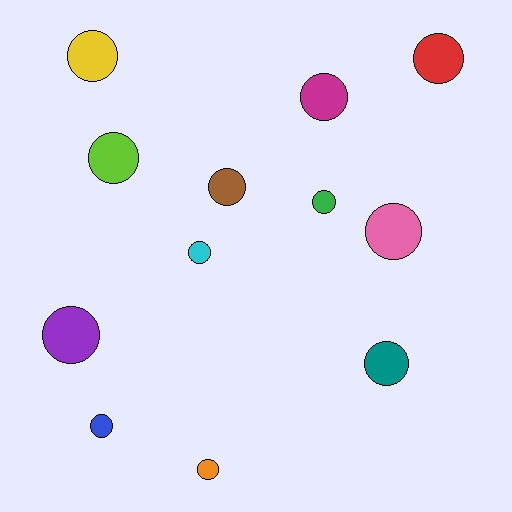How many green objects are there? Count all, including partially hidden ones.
There is 1 green object.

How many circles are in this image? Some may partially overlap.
There are 12 circles.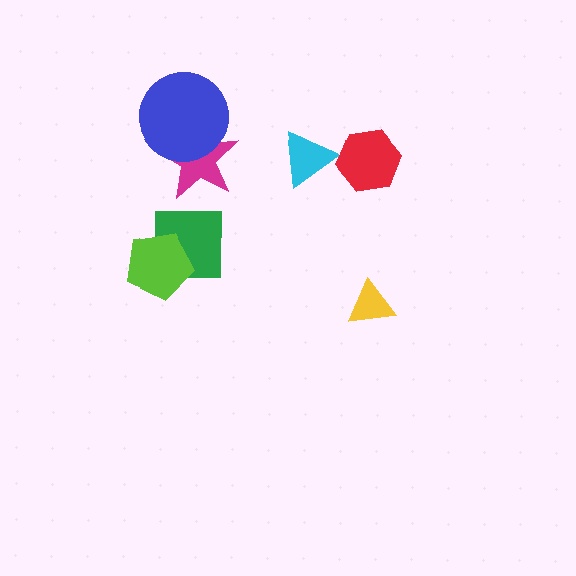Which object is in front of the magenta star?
The blue circle is in front of the magenta star.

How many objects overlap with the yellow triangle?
0 objects overlap with the yellow triangle.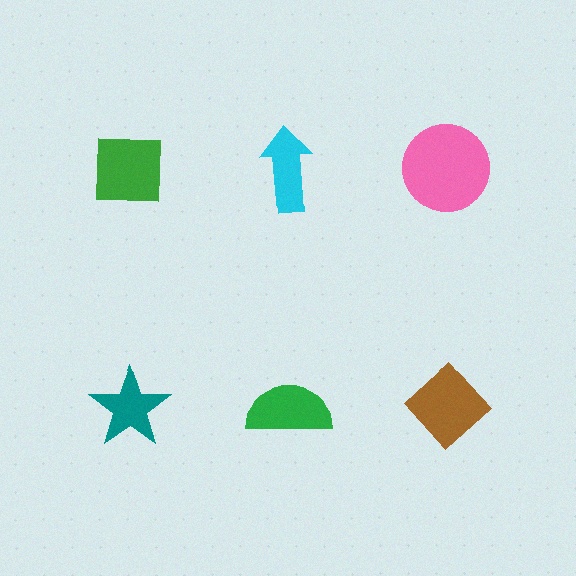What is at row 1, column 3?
A pink circle.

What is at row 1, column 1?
A green square.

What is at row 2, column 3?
A brown diamond.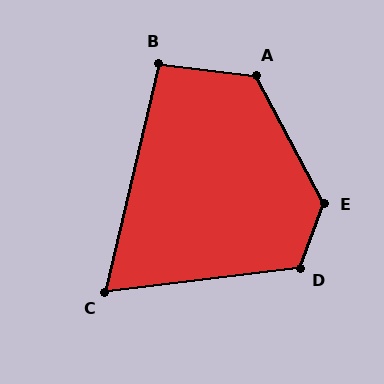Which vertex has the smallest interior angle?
C, at approximately 70 degrees.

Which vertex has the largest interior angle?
E, at approximately 132 degrees.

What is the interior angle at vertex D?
Approximately 117 degrees (obtuse).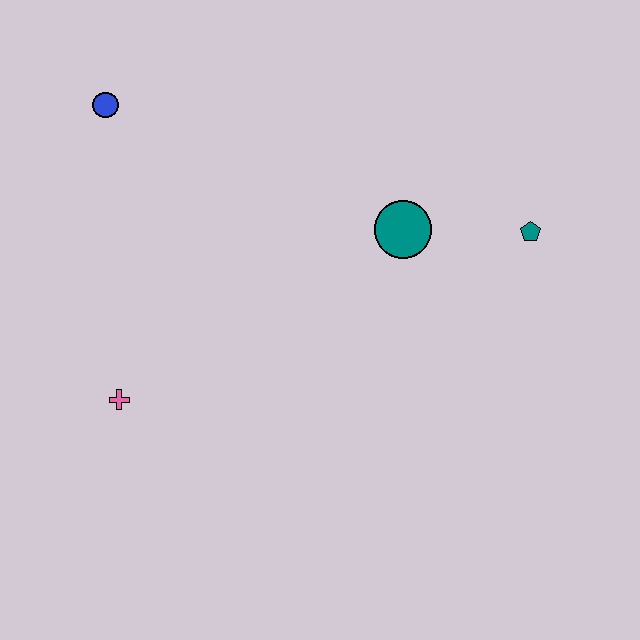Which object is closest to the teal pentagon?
The teal circle is closest to the teal pentagon.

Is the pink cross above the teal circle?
No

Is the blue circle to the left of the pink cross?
Yes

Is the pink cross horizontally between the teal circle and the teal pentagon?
No